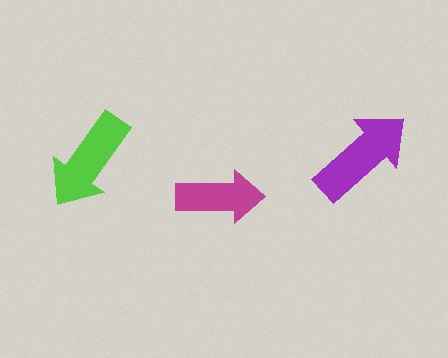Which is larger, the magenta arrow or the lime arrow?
The lime one.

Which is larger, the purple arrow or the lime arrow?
The purple one.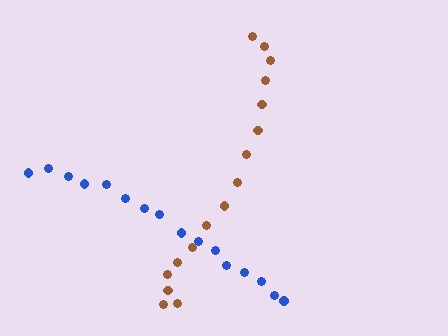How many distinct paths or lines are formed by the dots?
There are 2 distinct paths.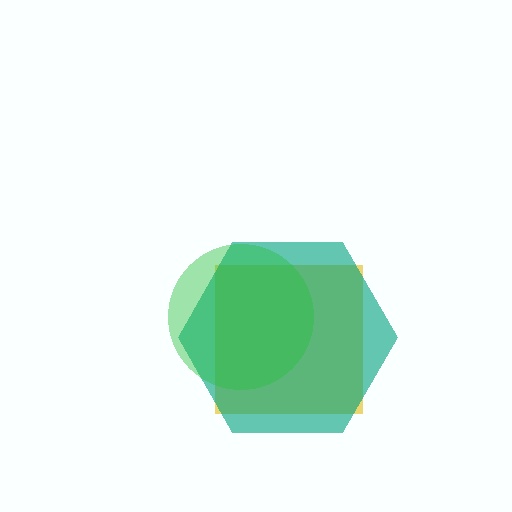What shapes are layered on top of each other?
The layered shapes are: a yellow square, a teal hexagon, a green circle.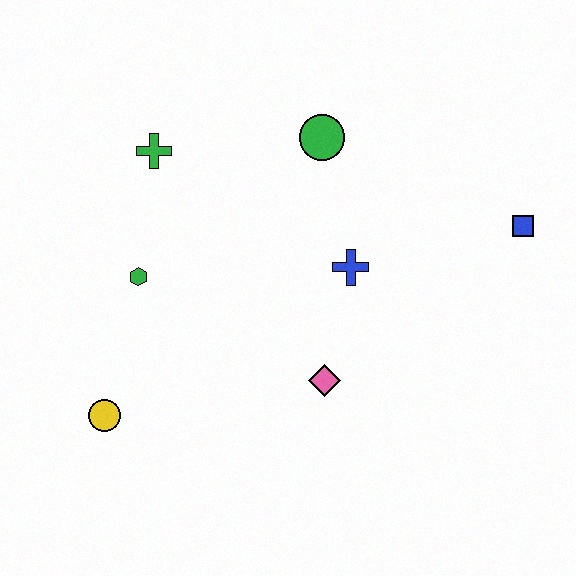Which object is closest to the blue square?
The blue cross is closest to the blue square.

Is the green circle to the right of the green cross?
Yes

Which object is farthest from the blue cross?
The yellow circle is farthest from the blue cross.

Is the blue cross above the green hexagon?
Yes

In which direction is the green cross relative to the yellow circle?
The green cross is above the yellow circle.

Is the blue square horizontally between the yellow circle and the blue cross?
No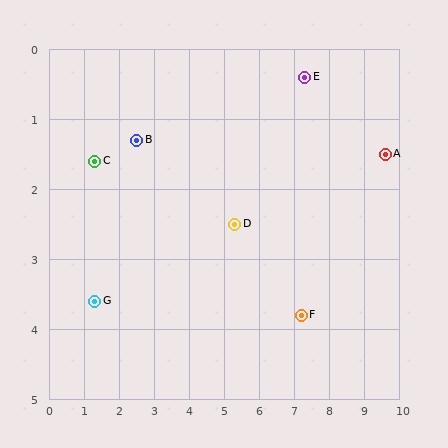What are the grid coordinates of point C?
Point C is at approximately (1.3, 1.6).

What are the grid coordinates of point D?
Point D is at approximately (5.3, 2.5).